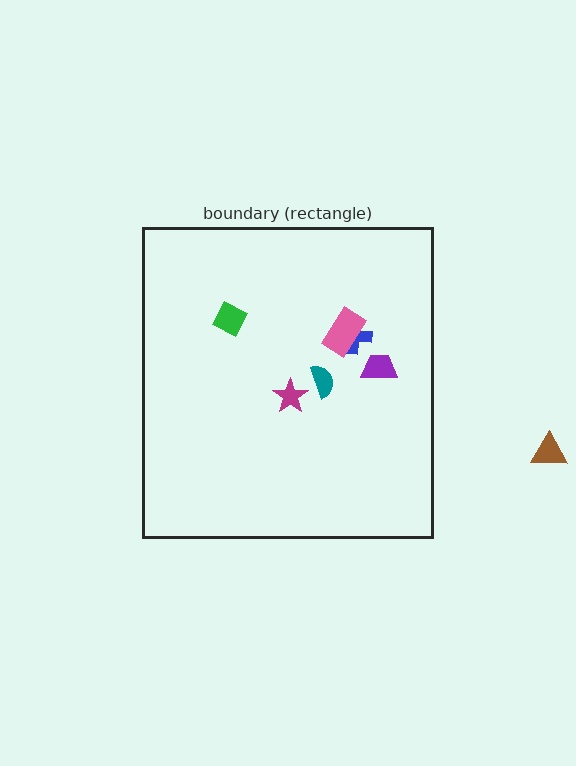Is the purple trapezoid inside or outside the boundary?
Inside.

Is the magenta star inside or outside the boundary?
Inside.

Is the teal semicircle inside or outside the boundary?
Inside.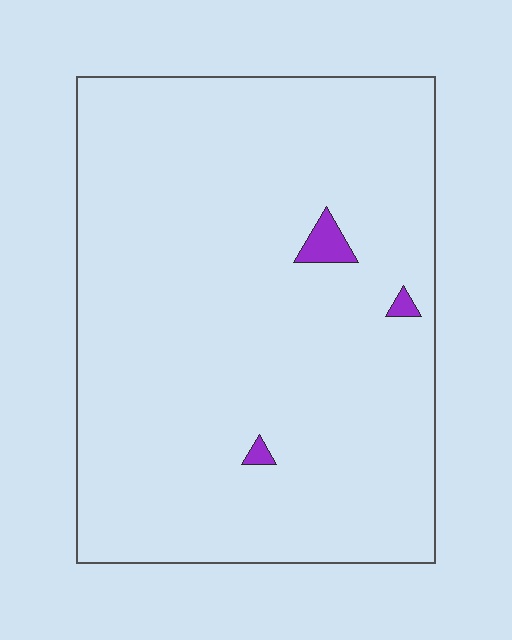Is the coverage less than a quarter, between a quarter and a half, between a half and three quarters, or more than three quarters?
Less than a quarter.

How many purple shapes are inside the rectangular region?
3.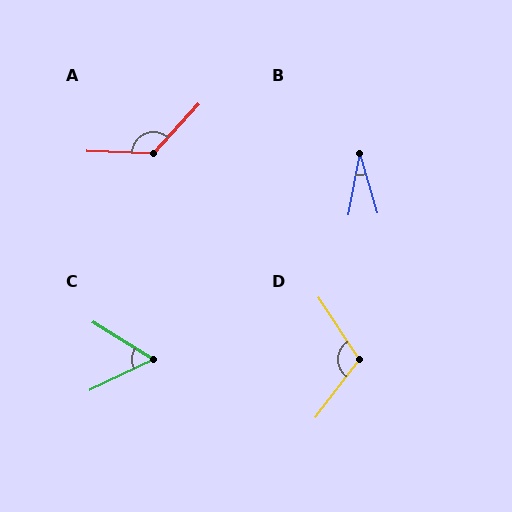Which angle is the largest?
A, at approximately 131 degrees.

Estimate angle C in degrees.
Approximately 58 degrees.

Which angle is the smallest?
B, at approximately 27 degrees.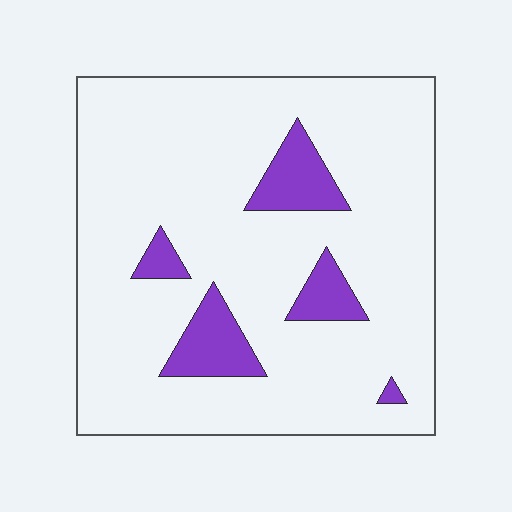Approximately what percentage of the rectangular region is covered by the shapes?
Approximately 10%.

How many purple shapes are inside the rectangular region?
5.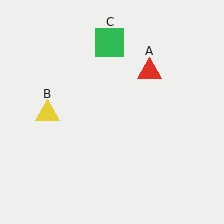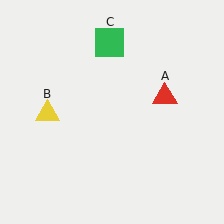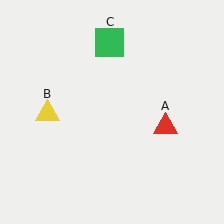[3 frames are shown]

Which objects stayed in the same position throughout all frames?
Yellow triangle (object B) and green square (object C) remained stationary.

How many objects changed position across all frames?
1 object changed position: red triangle (object A).